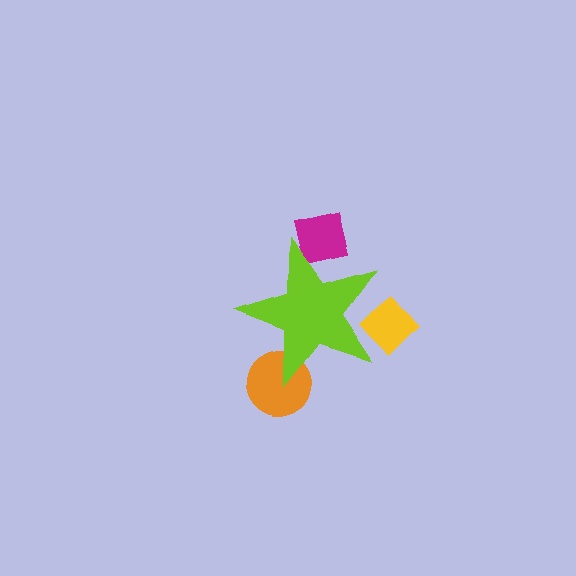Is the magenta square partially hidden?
Yes, the magenta square is partially hidden behind the lime star.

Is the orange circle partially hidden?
Yes, the orange circle is partially hidden behind the lime star.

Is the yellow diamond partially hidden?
Yes, the yellow diamond is partially hidden behind the lime star.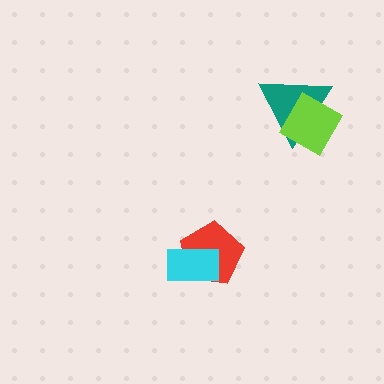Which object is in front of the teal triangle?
The lime diamond is in front of the teal triangle.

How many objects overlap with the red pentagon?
1 object overlaps with the red pentagon.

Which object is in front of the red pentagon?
The cyan rectangle is in front of the red pentagon.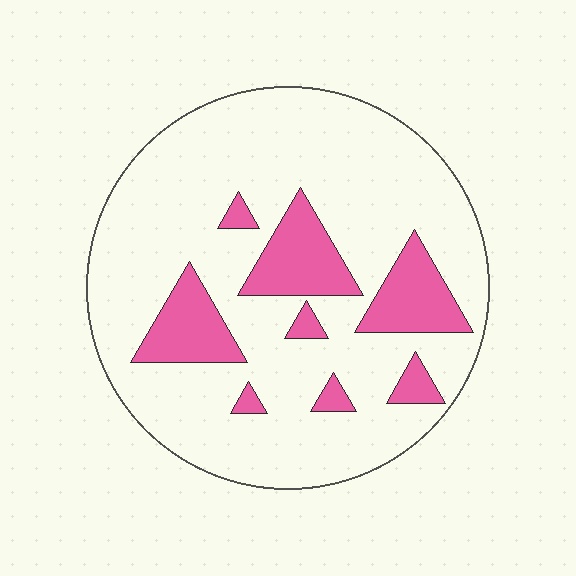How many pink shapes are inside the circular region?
8.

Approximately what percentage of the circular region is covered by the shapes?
Approximately 20%.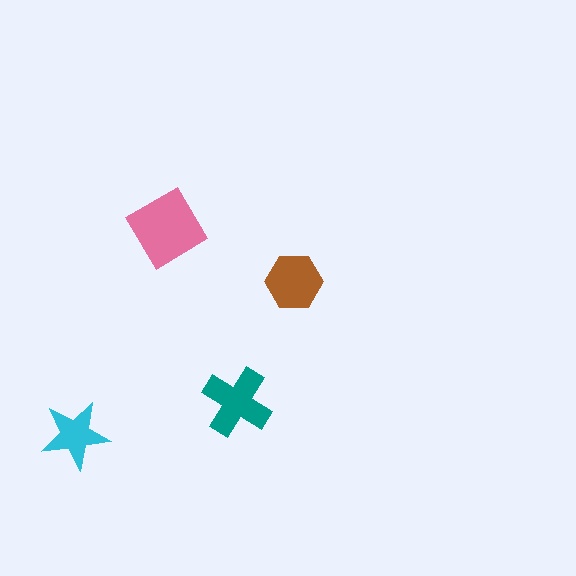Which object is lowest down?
The cyan star is bottommost.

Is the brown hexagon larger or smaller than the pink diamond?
Smaller.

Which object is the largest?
The pink diamond.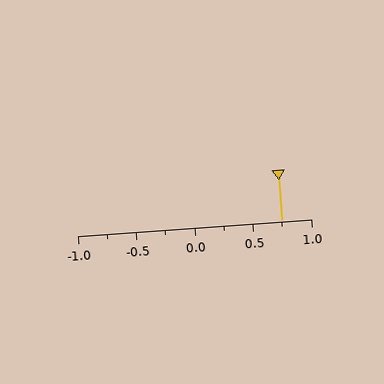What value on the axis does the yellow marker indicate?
The marker indicates approximately 0.75.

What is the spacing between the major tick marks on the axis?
The major ticks are spaced 0.5 apart.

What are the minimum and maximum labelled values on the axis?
The axis runs from -1.0 to 1.0.